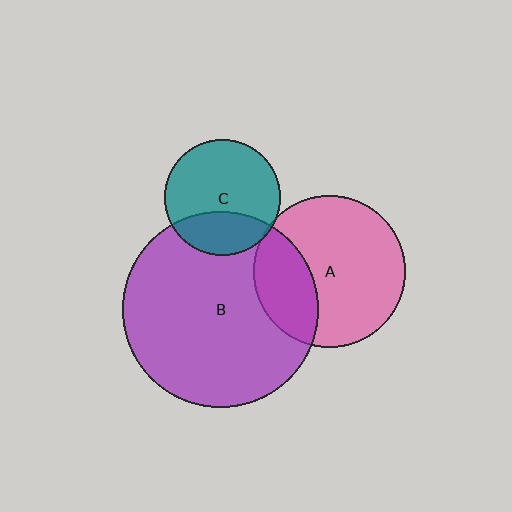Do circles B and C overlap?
Yes.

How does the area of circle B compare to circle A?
Approximately 1.7 times.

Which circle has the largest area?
Circle B (purple).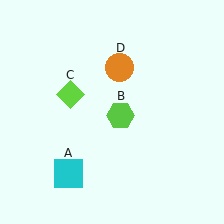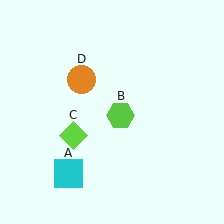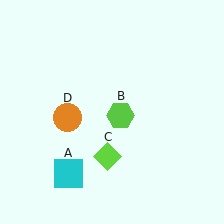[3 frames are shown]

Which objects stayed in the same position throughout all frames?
Cyan square (object A) and lime hexagon (object B) remained stationary.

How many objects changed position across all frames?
2 objects changed position: lime diamond (object C), orange circle (object D).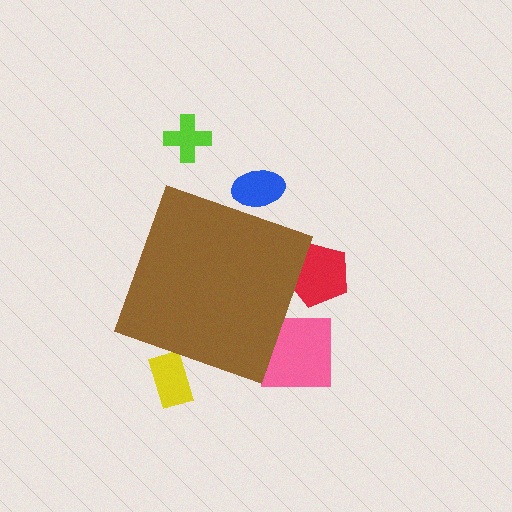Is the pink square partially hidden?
Yes, the pink square is partially hidden behind the brown diamond.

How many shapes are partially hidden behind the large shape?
4 shapes are partially hidden.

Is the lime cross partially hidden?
No, the lime cross is fully visible.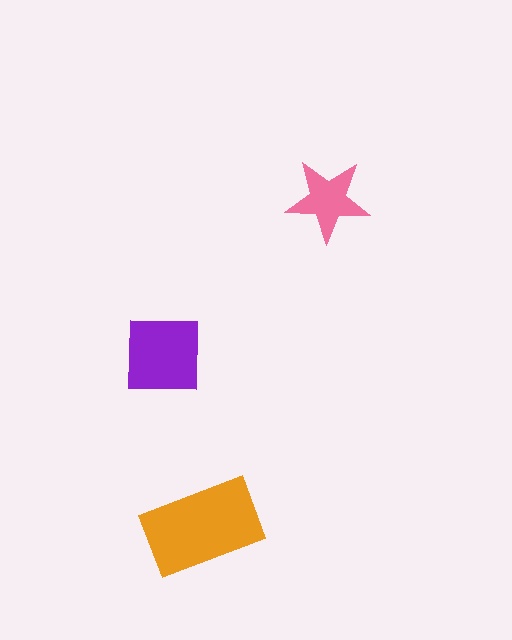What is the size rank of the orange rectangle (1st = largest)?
1st.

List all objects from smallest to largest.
The pink star, the purple square, the orange rectangle.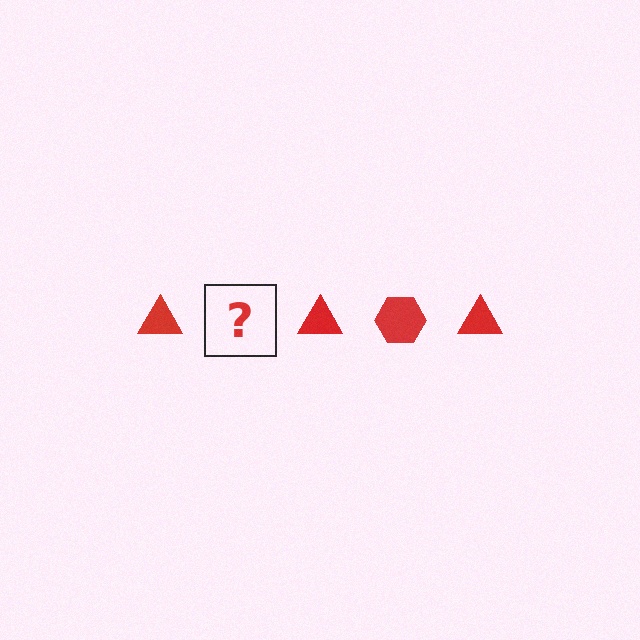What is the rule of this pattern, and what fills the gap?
The rule is that the pattern cycles through triangle, hexagon shapes in red. The gap should be filled with a red hexagon.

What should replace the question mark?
The question mark should be replaced with a red hexagon.